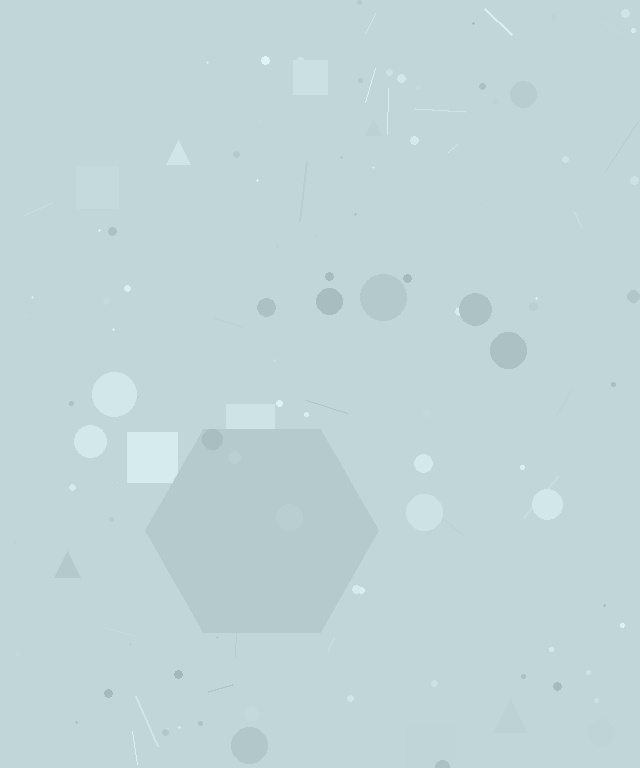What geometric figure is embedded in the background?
A hexagon is embedded in the background.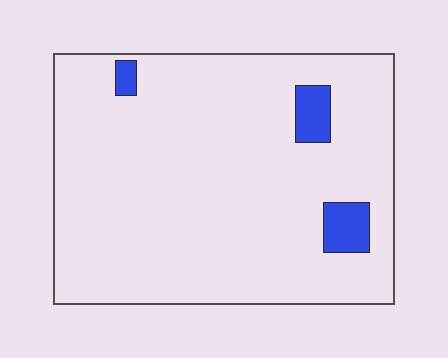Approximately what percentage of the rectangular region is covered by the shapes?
Approximately 5%.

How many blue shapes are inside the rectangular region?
3.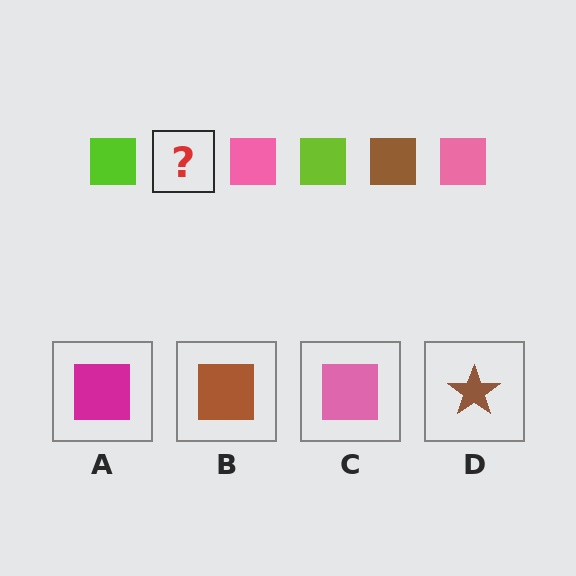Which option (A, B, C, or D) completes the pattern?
B.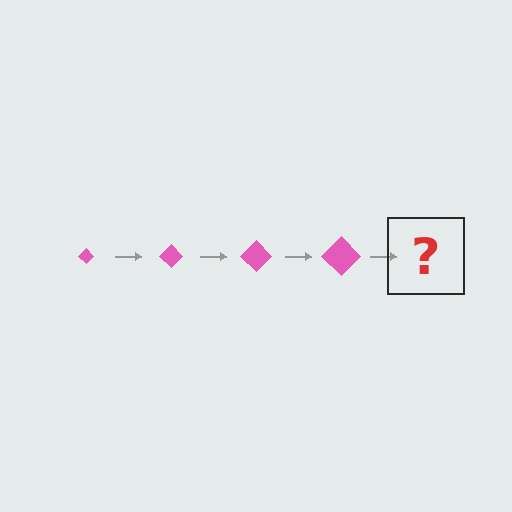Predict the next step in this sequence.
The next step is a pink diamond, larger than the previous one.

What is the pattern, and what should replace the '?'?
The pattern is that the diamond gets progressively larger each step. The '?' should be a pink diamond, larger than the previous one.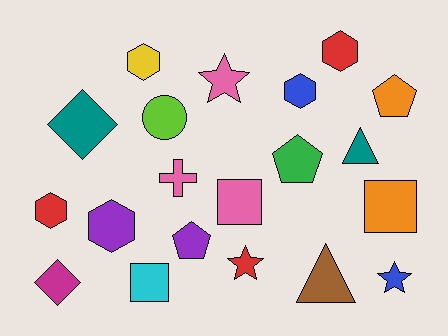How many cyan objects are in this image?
There is 1 cyan object.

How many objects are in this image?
There are 20 objects.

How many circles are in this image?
There is 1 circle.